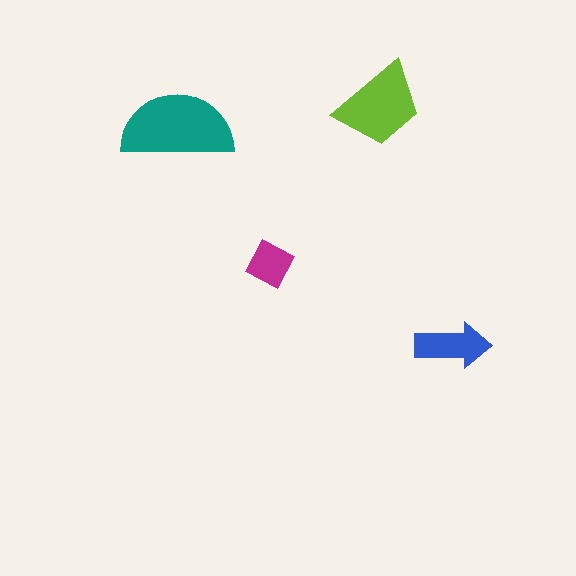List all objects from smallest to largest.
The magenta square, the blue arrow, the lime trapezoid, the teal semicircle.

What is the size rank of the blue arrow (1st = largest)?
3rd.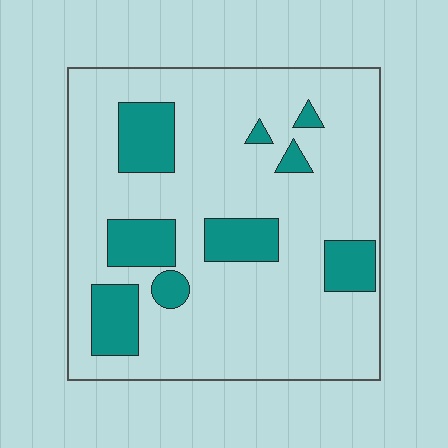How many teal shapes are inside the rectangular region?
9.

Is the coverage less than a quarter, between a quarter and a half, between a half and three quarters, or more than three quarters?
Less than a quarter.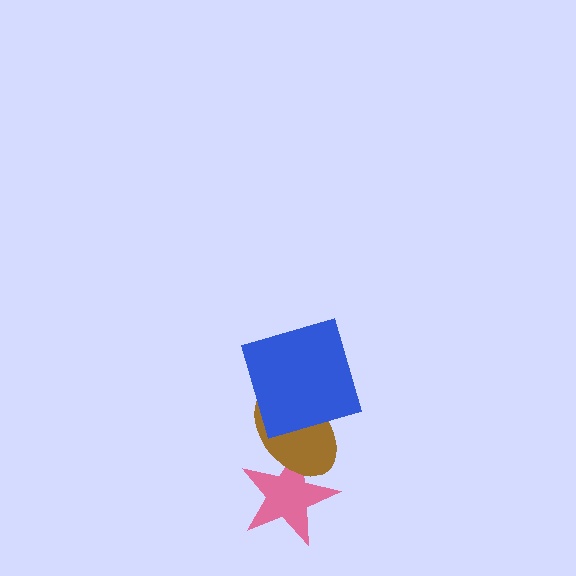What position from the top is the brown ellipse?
The brown ellipse is 2nd from the top.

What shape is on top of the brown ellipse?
The blue square is on top of the brown ellipse.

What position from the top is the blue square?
The blue square is 1st from the top.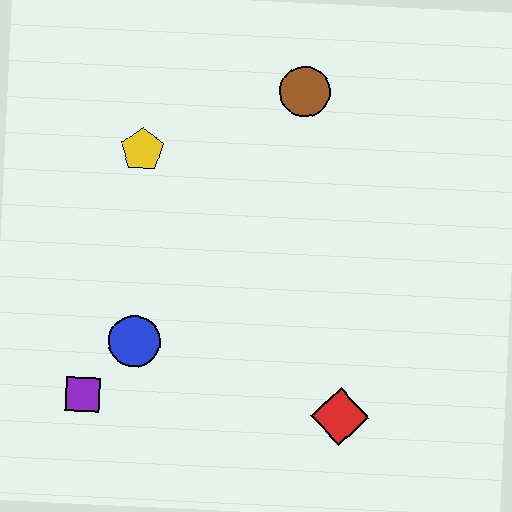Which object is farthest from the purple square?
The brown circle is farthest from the purple square.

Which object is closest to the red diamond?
The blue circle is closest to the red diamond.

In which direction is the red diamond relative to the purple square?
The red diamond is to the right of the purple square.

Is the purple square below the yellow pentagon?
Yes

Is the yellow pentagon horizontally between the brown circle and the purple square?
Yes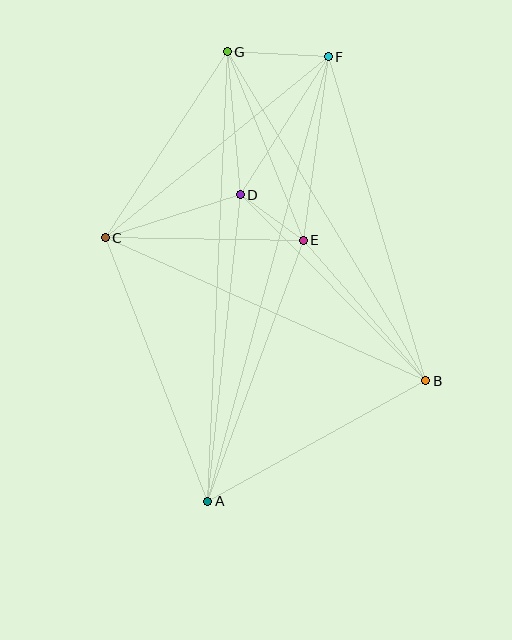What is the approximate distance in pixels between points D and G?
The distance between D and G is approximately 144 pixels.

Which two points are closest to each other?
Points D and E are closest to each other.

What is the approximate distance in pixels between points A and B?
The distance between A and B is approximately 249 pixels.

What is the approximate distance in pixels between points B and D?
The distance between B and D is approximately 263 pixels.